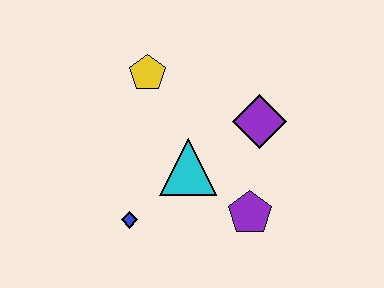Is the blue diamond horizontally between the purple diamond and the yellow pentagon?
No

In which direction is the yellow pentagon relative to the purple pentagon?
The yellow pentagon is above the purple pentagon.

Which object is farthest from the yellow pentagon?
The purple pentagon is farthest from the yellow pentagon.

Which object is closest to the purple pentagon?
The cyan triangle is closest to the purple pentagon.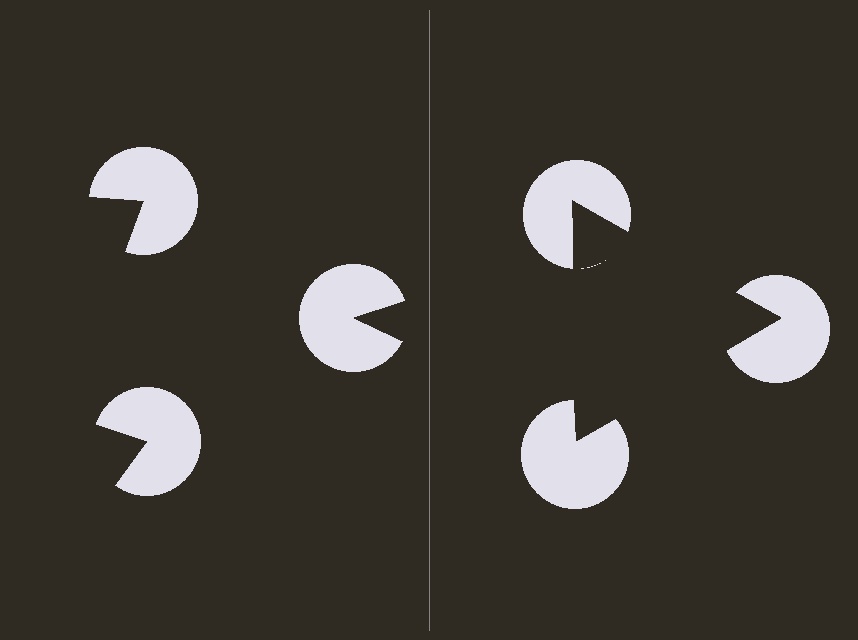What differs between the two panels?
The pac-man discs are positioned identically on both sides; only the wedge orientations differ. On the right they align to a triangle; on the left they are misaligned.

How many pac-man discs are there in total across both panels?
6 — 3 on each side.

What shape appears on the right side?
An illusory triangle.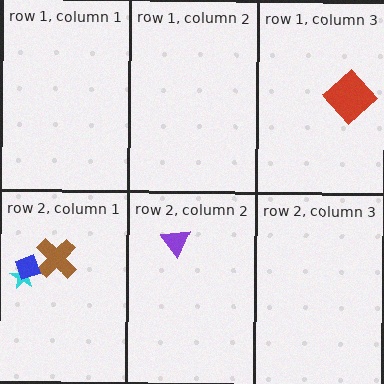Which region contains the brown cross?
The row 2, column 1 region.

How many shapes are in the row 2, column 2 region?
1.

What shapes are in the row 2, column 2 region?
The purple triangle.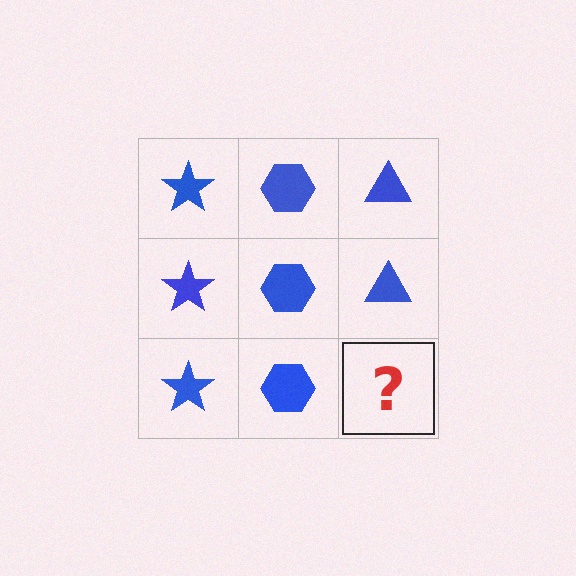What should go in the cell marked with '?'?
The missing cell should contain a blue triangle.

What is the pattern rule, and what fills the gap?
The rule is that each column has a consistent shape. The gap should be filled with a blue triangle.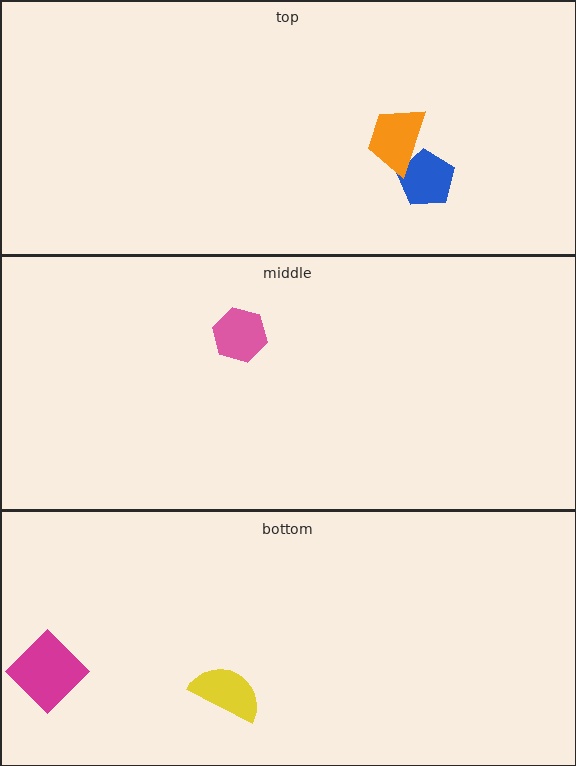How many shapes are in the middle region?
1.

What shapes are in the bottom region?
The magenta diamond, the yellow semicircle.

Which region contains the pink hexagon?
The middle region.